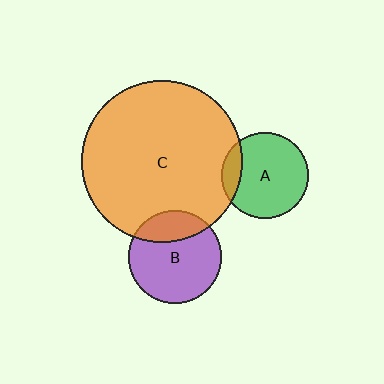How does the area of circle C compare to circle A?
Approximately 3.5 times.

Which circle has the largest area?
Circle C (orange).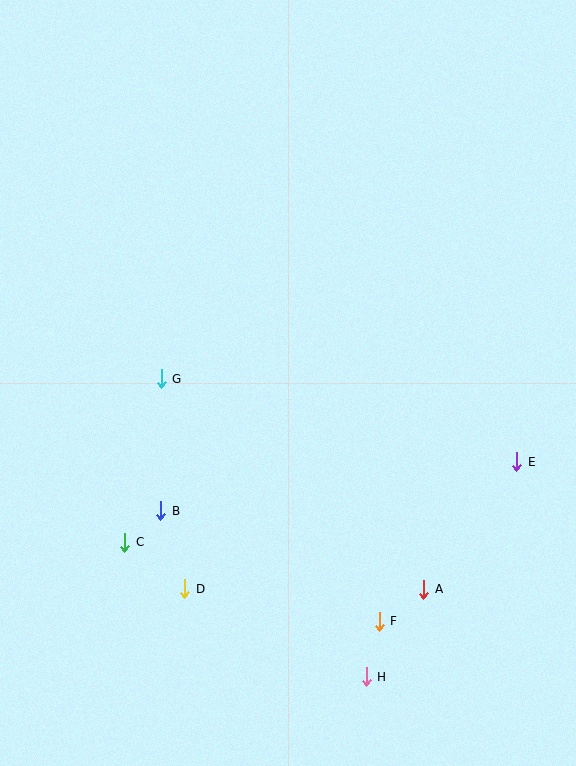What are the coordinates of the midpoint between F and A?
The midpoint between F and A is at (401, 605).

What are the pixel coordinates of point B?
Point B is at (161, 511).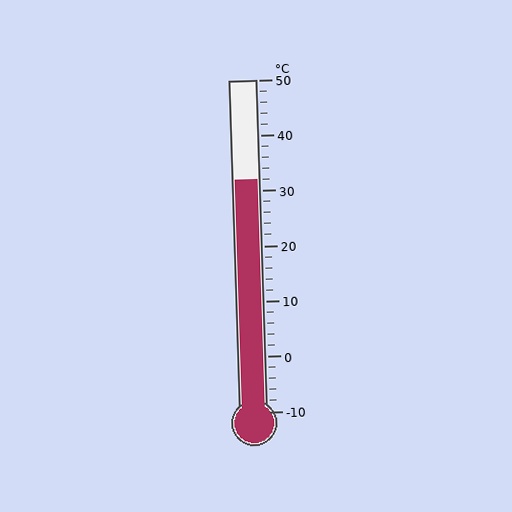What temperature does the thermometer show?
The thermometer shows approximately 32°C.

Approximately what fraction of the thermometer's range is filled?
The thermometer is filled to approximately 70% of its range.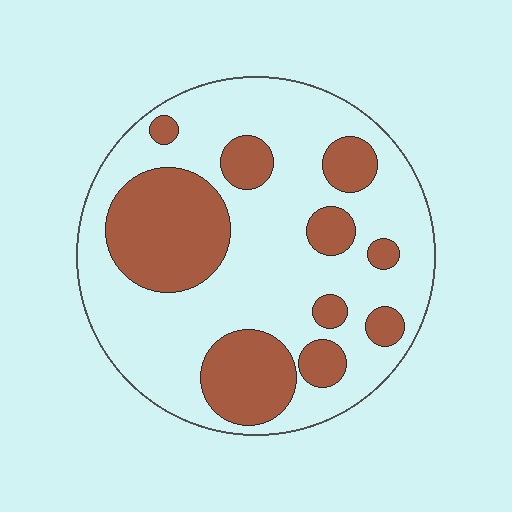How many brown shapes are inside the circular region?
10.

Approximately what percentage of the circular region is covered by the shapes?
Approximately 30%.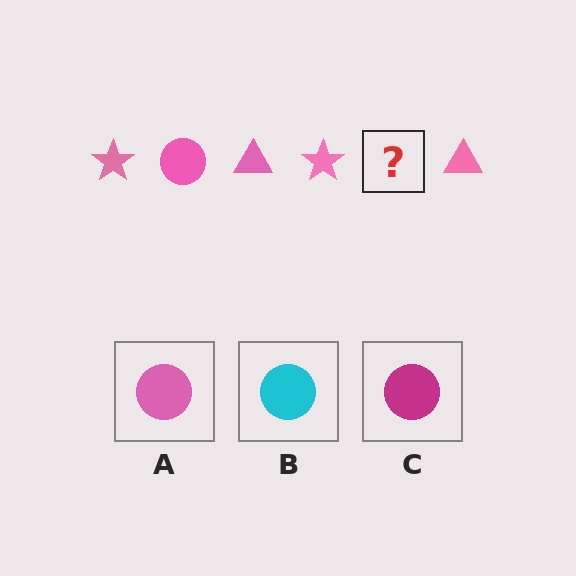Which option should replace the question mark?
Option A.